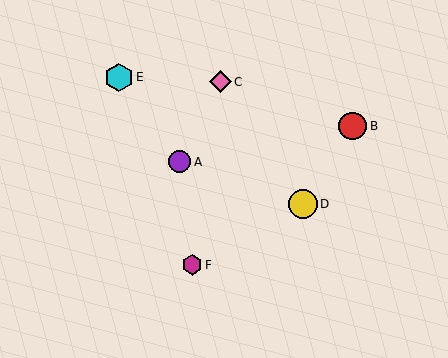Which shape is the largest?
The yellow circle (labeled D) is the largest.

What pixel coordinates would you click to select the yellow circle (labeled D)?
Click at (303, 204) to select the yellow circle D.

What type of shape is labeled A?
Shape A is a purple circle.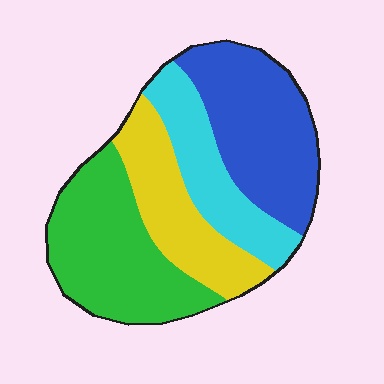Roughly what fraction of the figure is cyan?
Cyan covers roughly 20% of the figure.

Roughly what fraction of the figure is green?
Green takes up about one third (1/3) of the figure.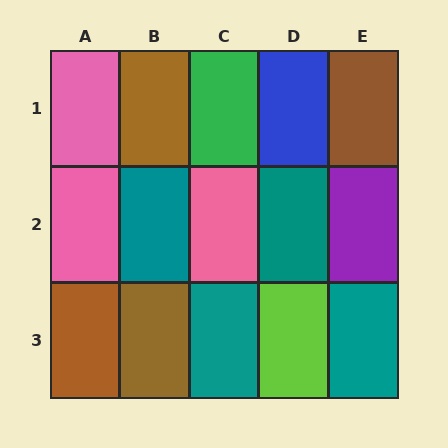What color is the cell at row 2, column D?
Teal.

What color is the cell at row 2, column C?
Pink.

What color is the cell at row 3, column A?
Brown.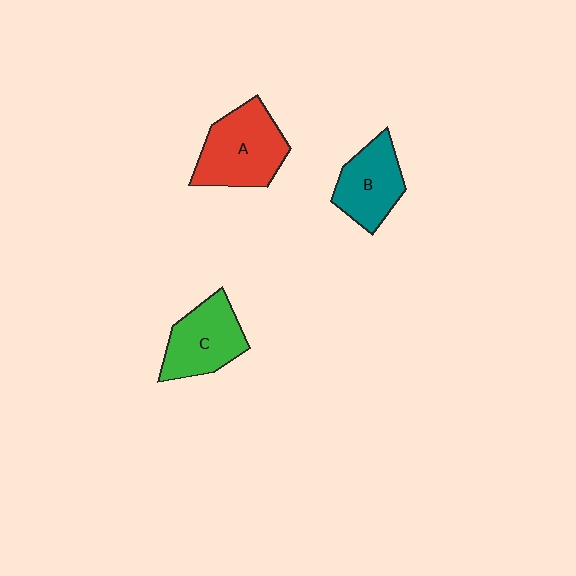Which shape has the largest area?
Shape A (red).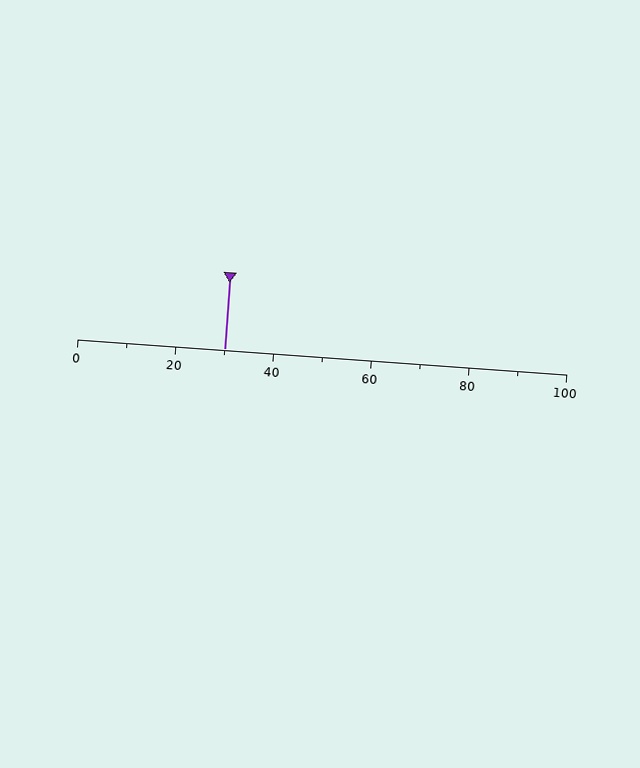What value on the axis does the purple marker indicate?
The marker indicates approximately 30.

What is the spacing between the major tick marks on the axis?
The major ticks are spaced 20 apart.